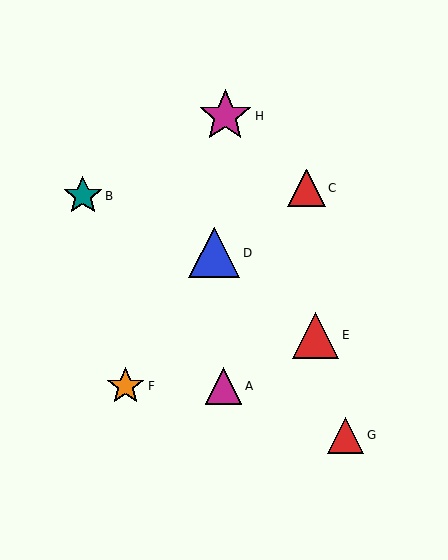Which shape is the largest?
The magenta star (labeled H) is the largest.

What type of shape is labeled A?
Shape A is a magenta triangle.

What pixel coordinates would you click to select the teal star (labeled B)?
Click at (83, 196) to select the teal star B.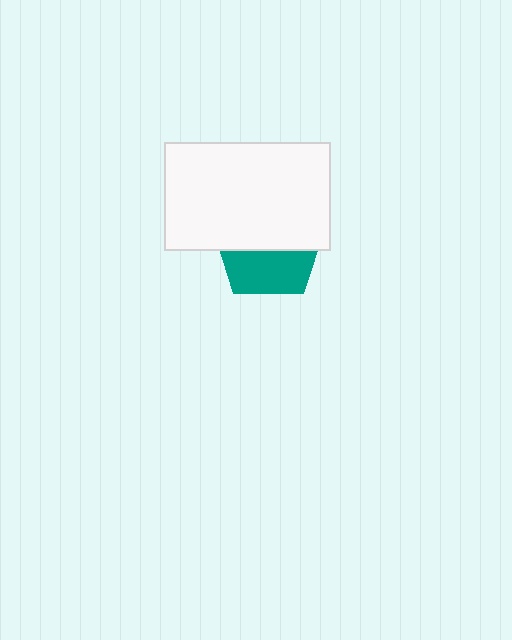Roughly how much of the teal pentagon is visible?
A small part of it is visible (roughly 41%).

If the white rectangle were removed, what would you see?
You would see the complete teal pentagon.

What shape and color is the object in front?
The object in front is a white rectangle.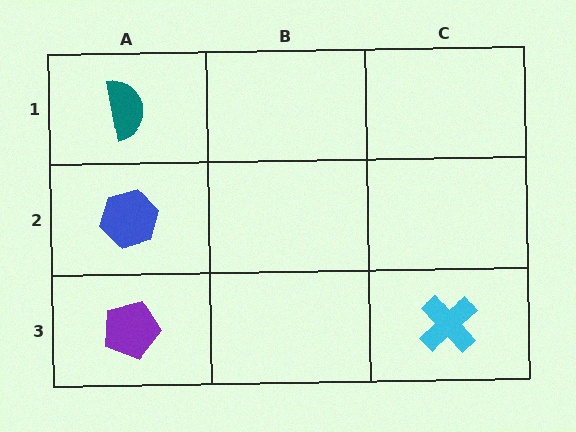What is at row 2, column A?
A blue hexagon.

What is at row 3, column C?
A cyan cross.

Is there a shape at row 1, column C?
No, that cell is empty.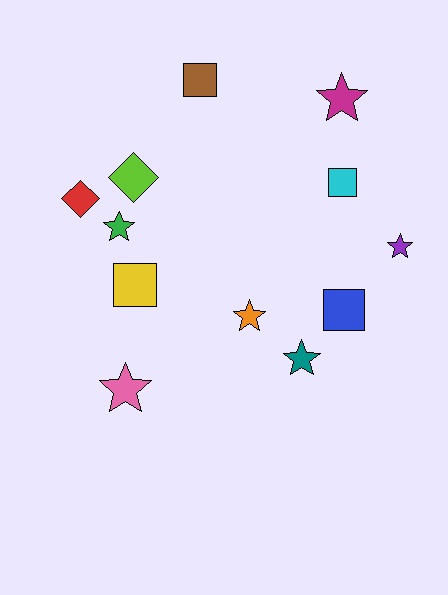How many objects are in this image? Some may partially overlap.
There are 12 objects.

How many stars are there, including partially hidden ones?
There are 6 stars.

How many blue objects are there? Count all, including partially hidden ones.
There is 1 blue object.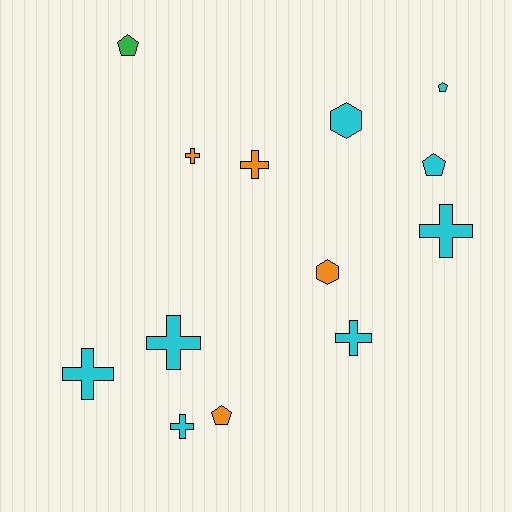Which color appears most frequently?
Cyan, with 8 objects.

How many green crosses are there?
There are no green crosses.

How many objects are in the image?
There are 13 objects.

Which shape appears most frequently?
Cross, with 7 objects.